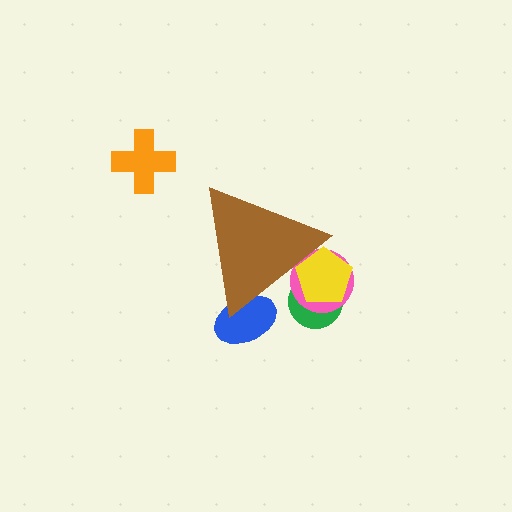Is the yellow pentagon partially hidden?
Yes, the yellow pentagon is partially hidden behind the brown triangle.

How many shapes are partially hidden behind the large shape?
4 shapes are partially hidden.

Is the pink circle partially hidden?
Yes, the pink circle is partially hidden behind the brown triangle.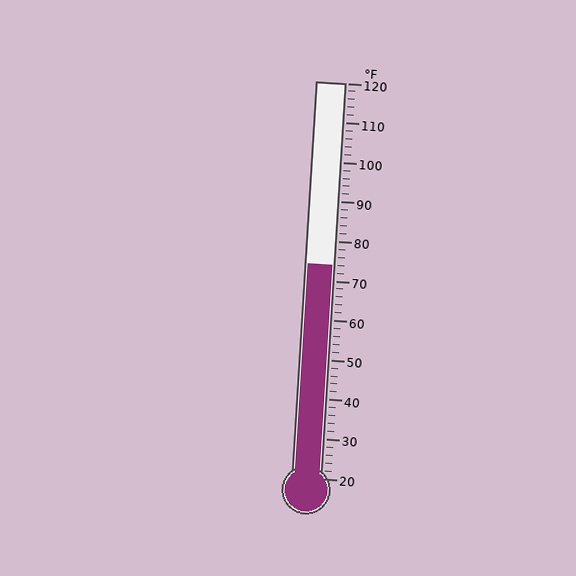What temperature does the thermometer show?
The thermometer shows approximately 74°F.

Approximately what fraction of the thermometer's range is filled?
The thermometer is filled to approximately 55% of its range.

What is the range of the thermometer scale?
The thermometer scale ranges from 20°F to 120°F.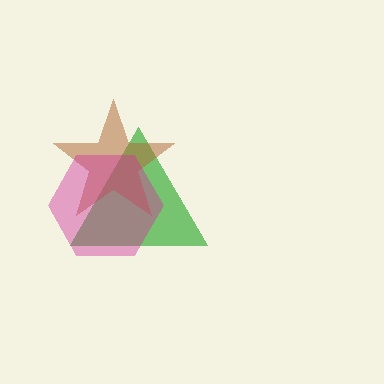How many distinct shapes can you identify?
There are 3 distinct shapes: a green triangle, a brown star, a magenta hexagon.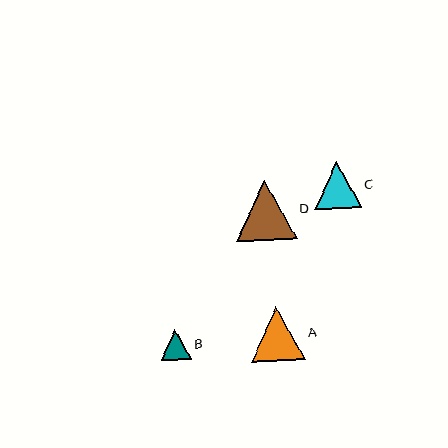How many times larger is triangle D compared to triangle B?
Triangle D is approximately 2.0 times the size of triangle B.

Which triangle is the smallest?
Triangle B is the smallest with a size of approximately 30 pixels.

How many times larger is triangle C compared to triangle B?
Triangle C is approximately 1.5 times the size of triangle B.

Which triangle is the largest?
Triangle D is the largest with a size of approximately 61 pixels.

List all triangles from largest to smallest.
From largest to smallest: D, A, C, B.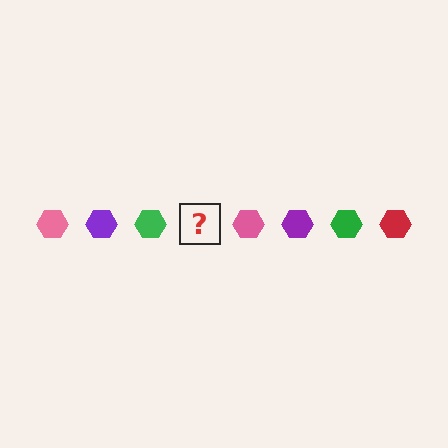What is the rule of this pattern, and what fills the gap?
The rule is that the pattern cycles through pink, purple, green, red hexagons. The gap should be filled with a red hexagon.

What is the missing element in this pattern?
The missing element is a red hexagon.